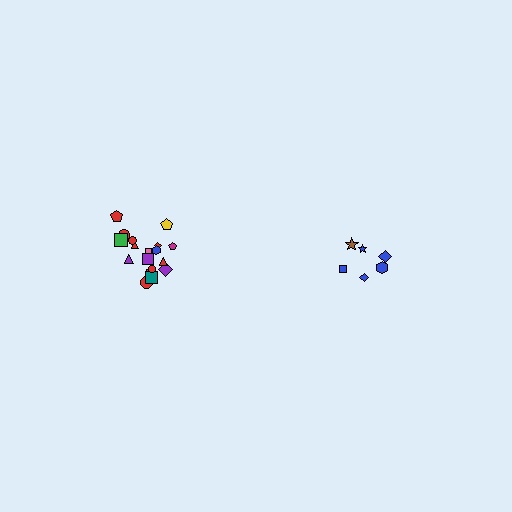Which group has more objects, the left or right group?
The left group.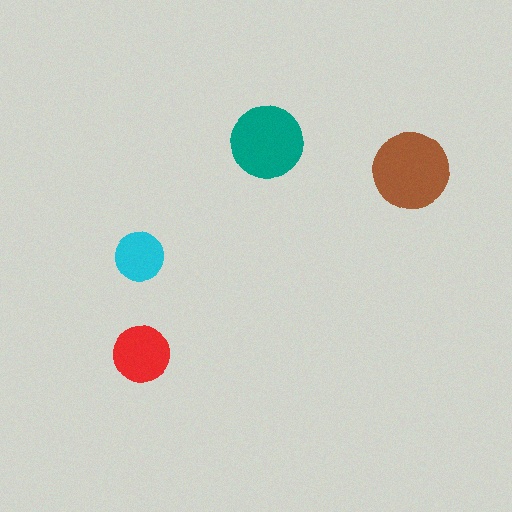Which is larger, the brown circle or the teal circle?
The brown one.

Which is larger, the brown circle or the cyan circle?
The brown one.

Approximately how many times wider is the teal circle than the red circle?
About 1.5 times wider.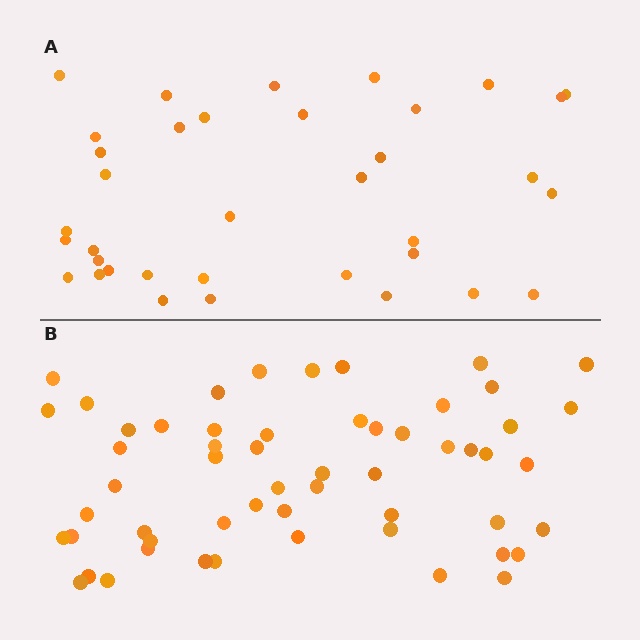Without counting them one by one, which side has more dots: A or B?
Region B (the bottom region) has more dots.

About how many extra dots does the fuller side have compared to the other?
Region B has approximately 20 more dots than region A.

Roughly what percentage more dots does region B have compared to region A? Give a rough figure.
About 55% more.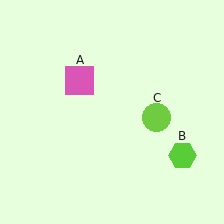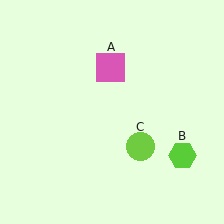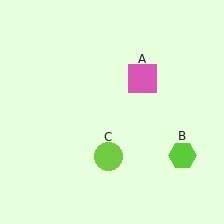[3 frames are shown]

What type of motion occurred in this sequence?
The pink square (object A), lime circle (object C) rotated clockwise around the center of the scene.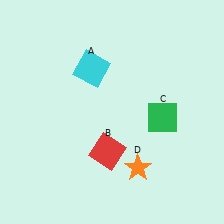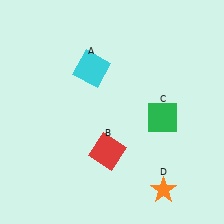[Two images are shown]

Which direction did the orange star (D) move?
The orange star (D) moved right.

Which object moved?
The orange star (D) moved right.